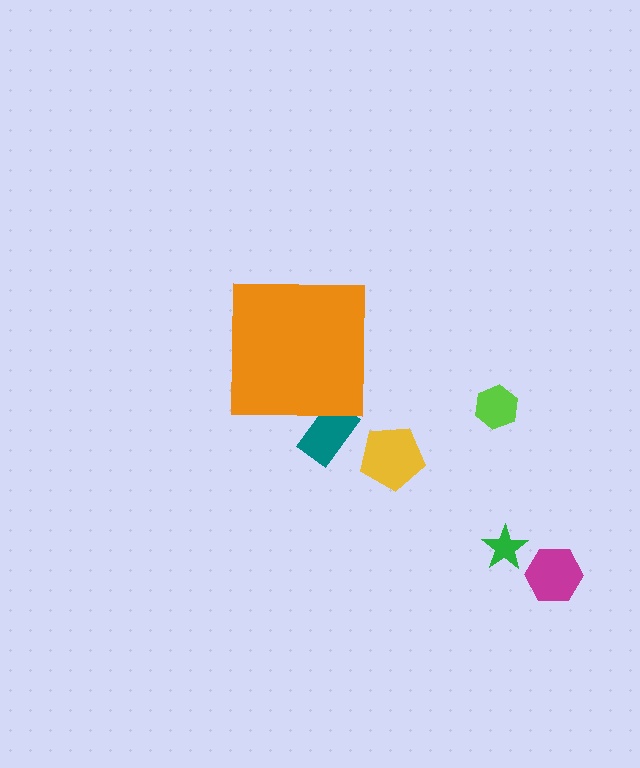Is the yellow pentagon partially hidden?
No, the yellow pentagon is fully visible.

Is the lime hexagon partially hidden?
No, the lime hexagon is fully visible.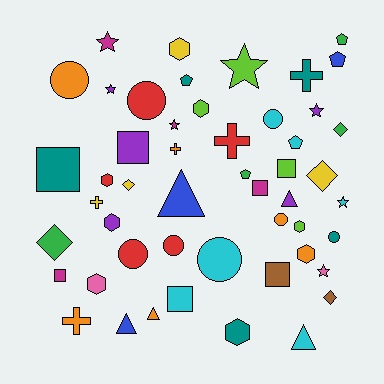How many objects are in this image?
There are 50 objects.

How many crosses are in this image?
There are 5 crosses.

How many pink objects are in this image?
There are 2 pink objects.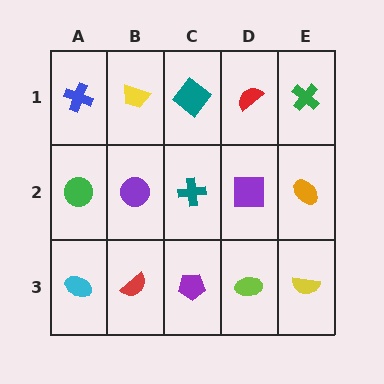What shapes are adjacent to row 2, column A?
A blue cross (row 1, column A), a cyan ellipse (row 3, column A), a purple circle (row 2, column B).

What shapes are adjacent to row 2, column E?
A green cross (row 1, column E), a yellow semicircle (row 3, column E), a purple square (row 2, column D).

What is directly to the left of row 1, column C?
A yellow trapezoid.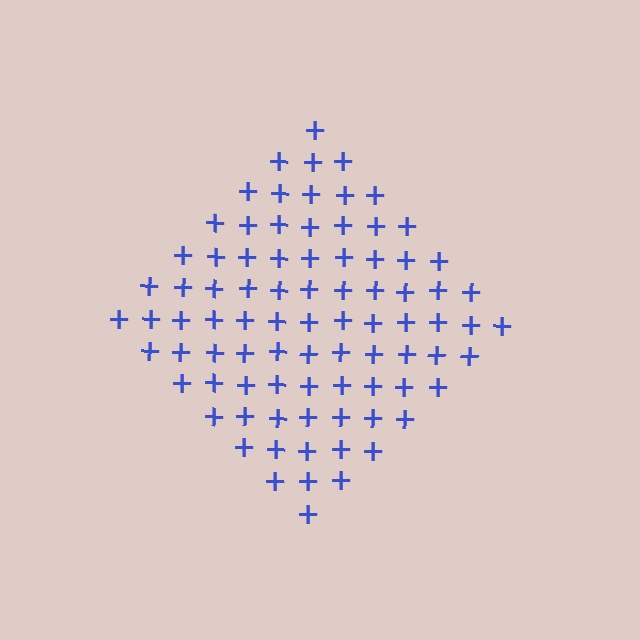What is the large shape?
The large shape is a diamond.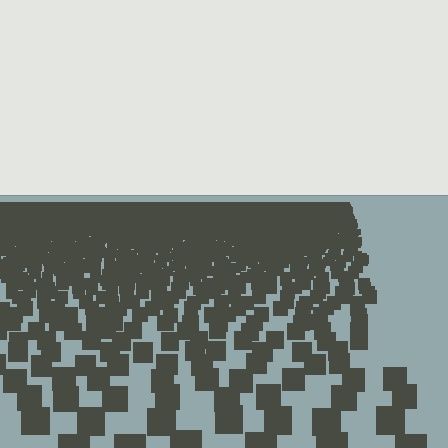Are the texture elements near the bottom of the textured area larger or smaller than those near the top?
Larger. Near the bottom, elements are closer to the viewer and appear at a bigger on-screen size.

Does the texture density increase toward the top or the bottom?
Density increases toward the top.